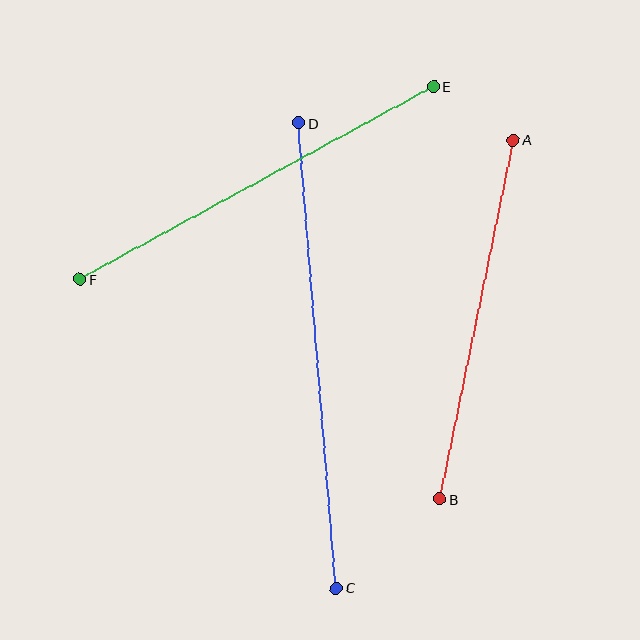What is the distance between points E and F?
The distance is approximately 403 pixels.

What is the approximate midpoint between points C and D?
The midpoint is at approximately (317, 355) pixels.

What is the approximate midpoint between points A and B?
The midpoint is at approximately (476, 319) pixels.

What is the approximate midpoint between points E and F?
The midpoint is at approximately (257, 183) pixels.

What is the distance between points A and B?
The distance is approximately 367 pixels.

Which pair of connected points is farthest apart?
Points C and D are farthest apart.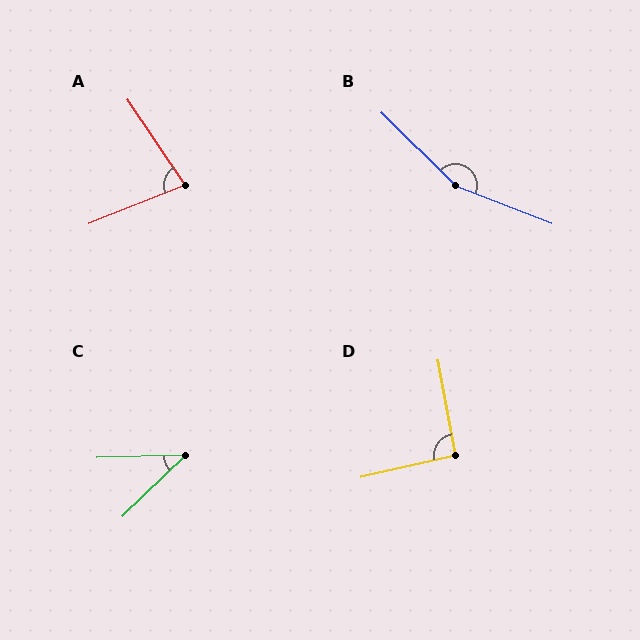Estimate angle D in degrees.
Approximately 92 degrees.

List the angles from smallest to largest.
C (43°), A (78°), D (92°), B (156°).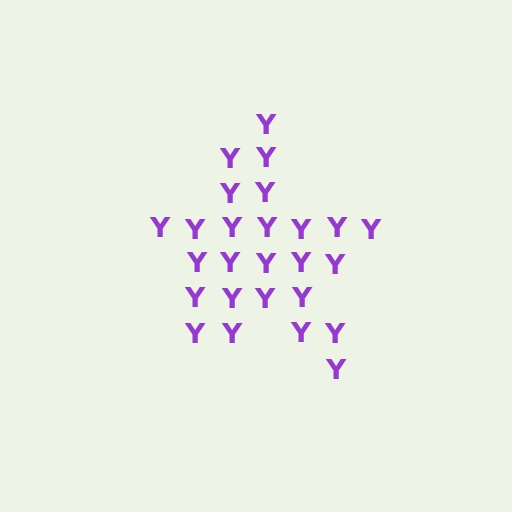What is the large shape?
The large shape is a star.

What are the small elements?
The small elements are letter Y's.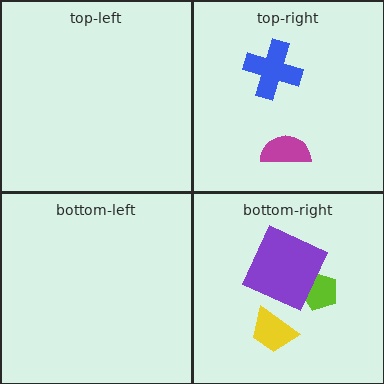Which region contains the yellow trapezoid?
The bottom-right region.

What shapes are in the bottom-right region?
The lime pentagon, the purple square, the yellow trapezoid.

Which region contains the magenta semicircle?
The top-right region.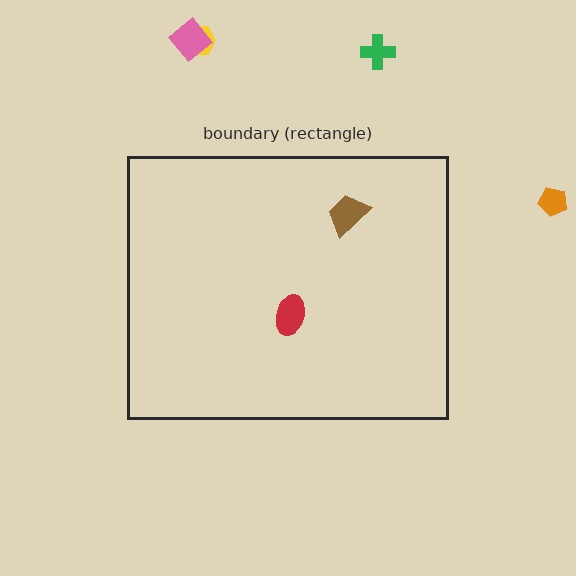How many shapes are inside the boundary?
2 inside, 4 outside.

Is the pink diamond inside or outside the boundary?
Outside.